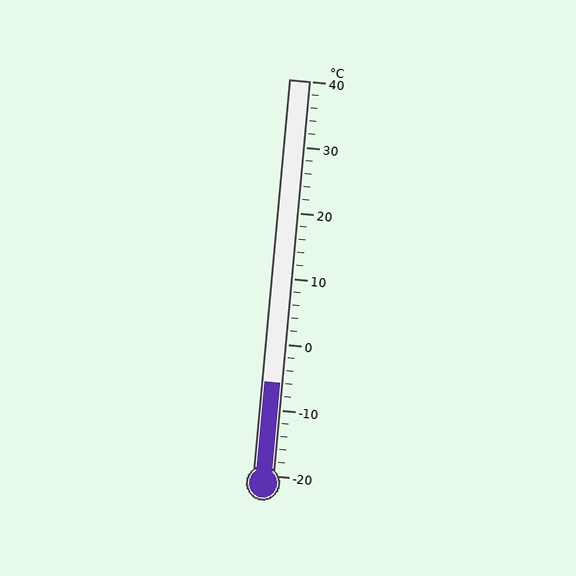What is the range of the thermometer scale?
The thermometer scale ranges from -20°C to 40°C.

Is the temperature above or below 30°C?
The temperature is below 30°C.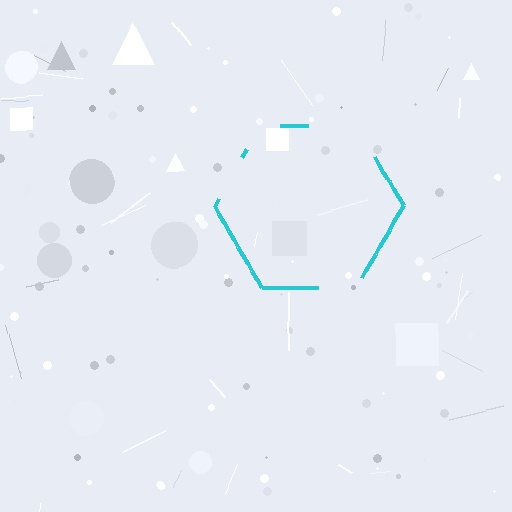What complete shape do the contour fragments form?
The contour fragments form a hexagon.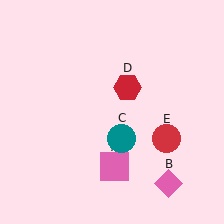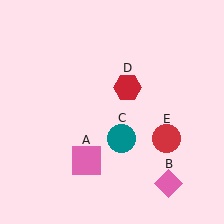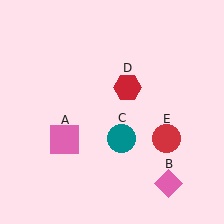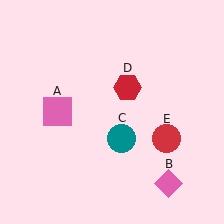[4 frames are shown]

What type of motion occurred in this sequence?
The pink square (object A) rotated clockwise around the center of the scene.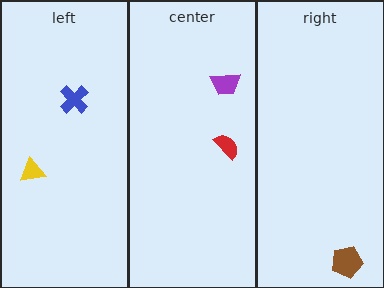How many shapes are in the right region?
1.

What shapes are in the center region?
The red semicircle, the purple trapezoid.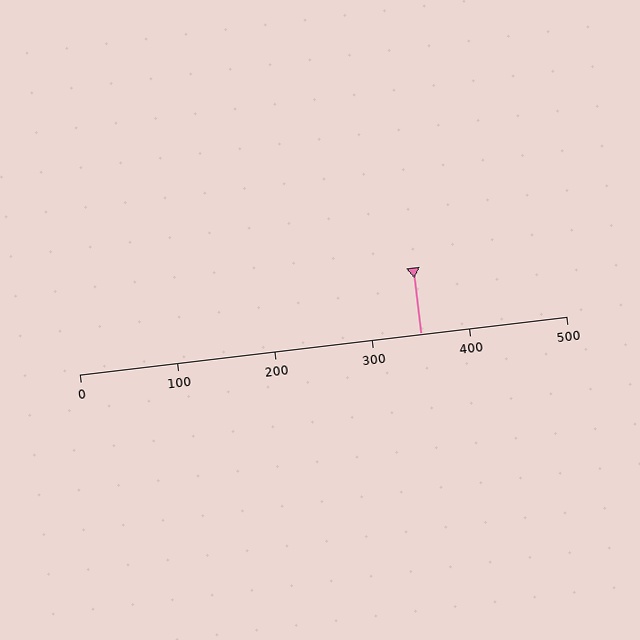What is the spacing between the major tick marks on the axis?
The major ticks are spaced 100 apart.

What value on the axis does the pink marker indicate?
The marker indicates approximately 350.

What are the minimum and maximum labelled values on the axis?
The axis runs from 0 to 500.